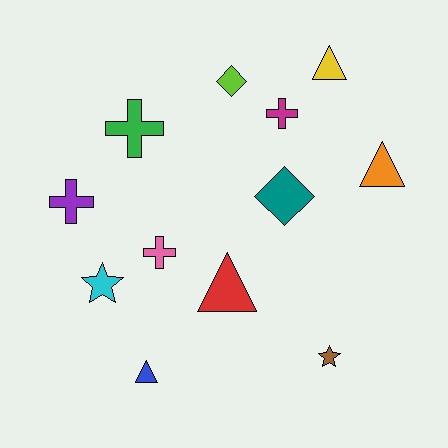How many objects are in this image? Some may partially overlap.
There are 12 objects.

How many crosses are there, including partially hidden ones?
There are 4 crosses.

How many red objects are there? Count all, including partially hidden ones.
There is 1 red object.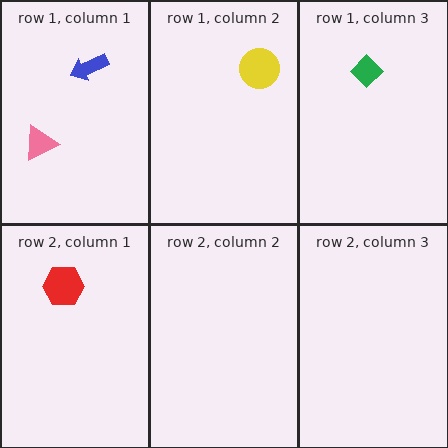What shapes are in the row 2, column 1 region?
The red hexagon.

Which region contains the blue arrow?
The row 1, column 1 region.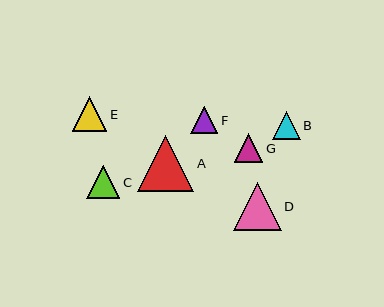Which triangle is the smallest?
Triangle F is the smallest with a size of approximately 27 pixels.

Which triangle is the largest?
Triangle A is the largest with a size of approximately 56 pixels.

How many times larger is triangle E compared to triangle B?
Triangle E is approximately 1.2 times the size of triangle B.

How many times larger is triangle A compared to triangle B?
Triangle A is approximately 2.0 times the size of triangle B.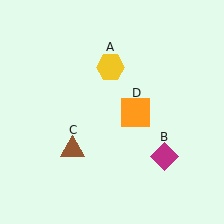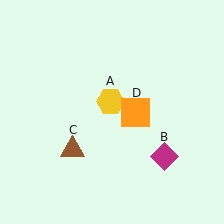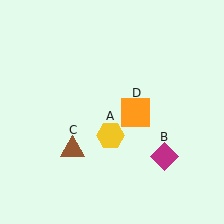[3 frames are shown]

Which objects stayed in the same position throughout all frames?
Magenta diamond (object B) and brown triangle (object C) and orange square (object D) remained stationary.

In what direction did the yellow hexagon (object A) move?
The yellow hexagon (object A) moved down.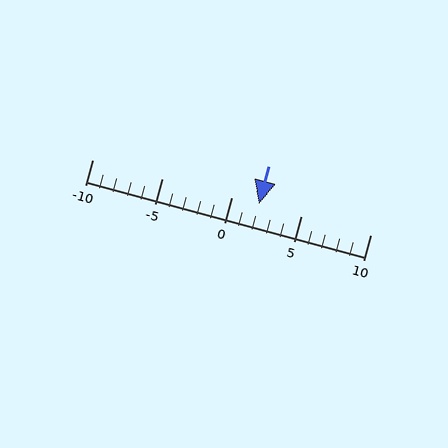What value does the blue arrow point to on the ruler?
The blue arrow points to approximately 2.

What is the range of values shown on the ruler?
The ruler shows values from -10 to 10.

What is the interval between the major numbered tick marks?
The major tick marks are spaced 5 units apart.